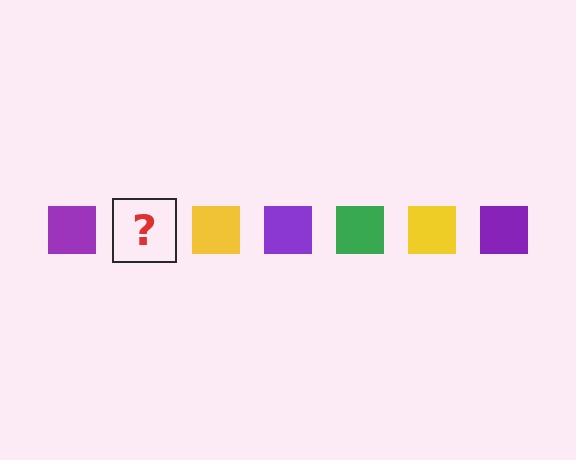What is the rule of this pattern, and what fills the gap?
The rule is that the pattern cycles through purple, green, yellow squares. The gap should be filled with a green square.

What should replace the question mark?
The question mark should be replaced with a green square.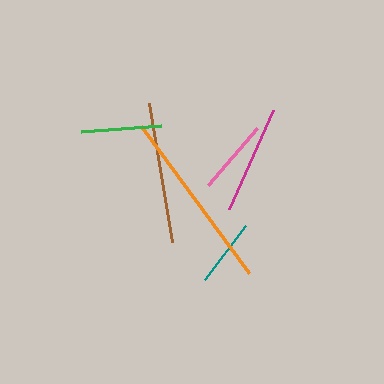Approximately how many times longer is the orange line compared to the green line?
The orange line is approximately 2.3 times the length of the green line.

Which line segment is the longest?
The orange line is the longest at approximately 183 pixels.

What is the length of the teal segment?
The teal segment is approximately 68 pixels long.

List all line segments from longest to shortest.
From longest to shortest: orange, brown, magenta, green, pink, teal.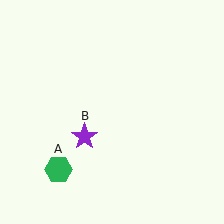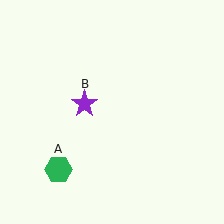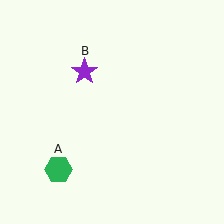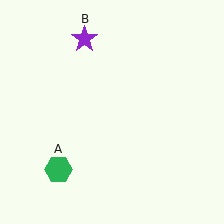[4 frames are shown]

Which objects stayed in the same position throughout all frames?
Green hexagon (object A) remained stationary.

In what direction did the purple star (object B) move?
The purple star (object B) moved up.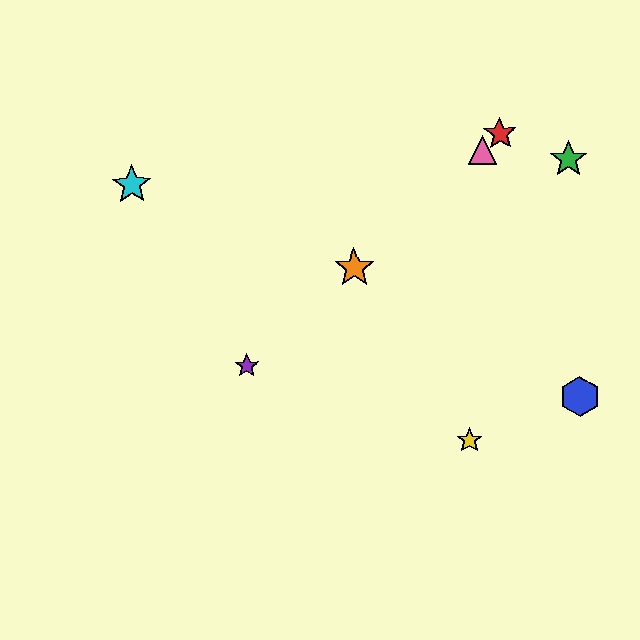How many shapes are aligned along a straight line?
4 shapes (the red star, the purple star, the orange star, the pink triangle) are aligned along a straight line.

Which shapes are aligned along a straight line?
The red star, the purple star, the orange star, the pink triangle are aligned along a straight line.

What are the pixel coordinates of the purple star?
The purple star is at (247, 365).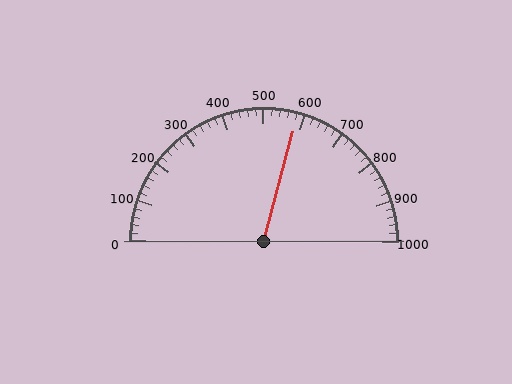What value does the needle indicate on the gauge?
The needle indicates approximately 580.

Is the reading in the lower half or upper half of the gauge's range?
The reading is in the upper half of the range (0 to 1000).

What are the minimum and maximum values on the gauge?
The gauge ranges from 0 to 1000.